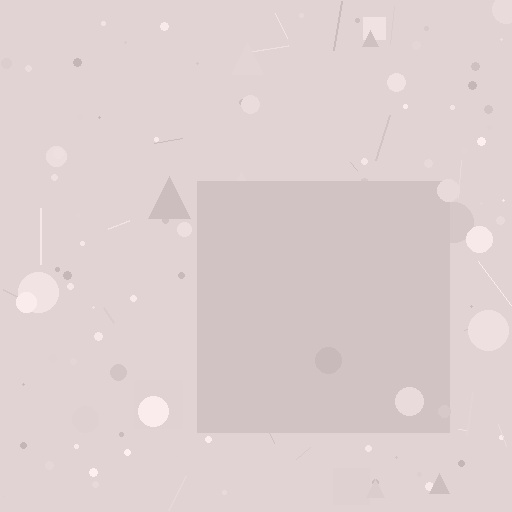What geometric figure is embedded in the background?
A square is embedded in the background.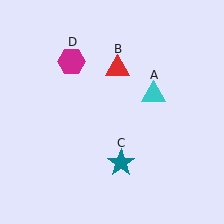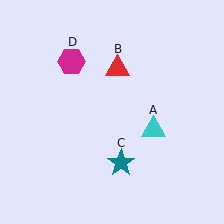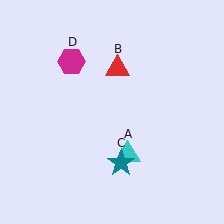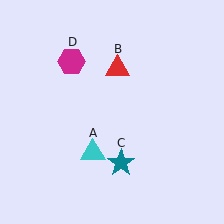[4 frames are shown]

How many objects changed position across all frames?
1 object changed position: cyan triangle (object A).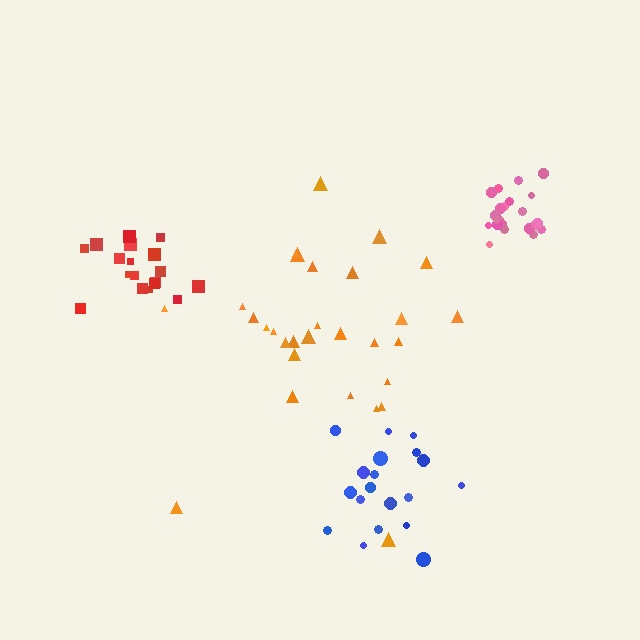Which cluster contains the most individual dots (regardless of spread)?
Orange (29).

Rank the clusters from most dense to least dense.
pink, blue, red, orange.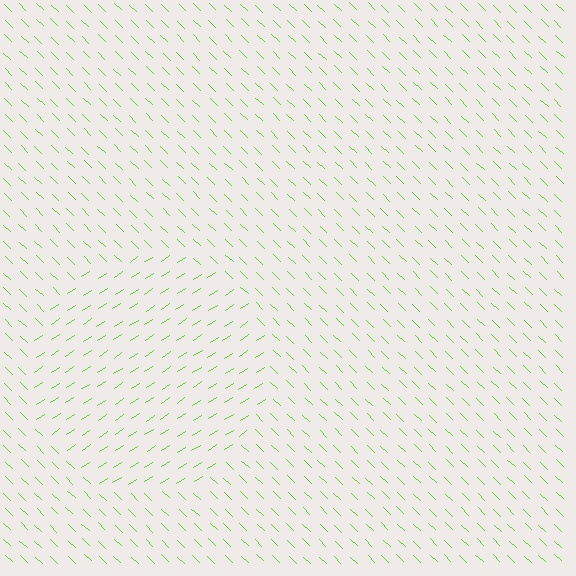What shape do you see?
I see a circle.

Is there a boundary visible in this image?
Yes, there is a texture boundary formed by a change in line orientation.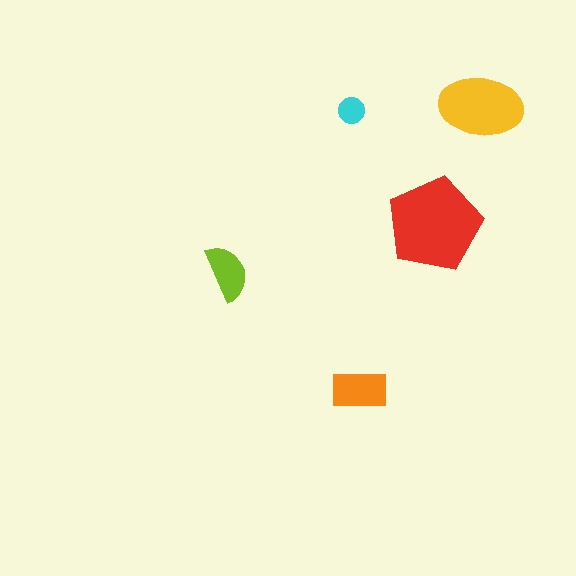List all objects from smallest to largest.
The cyan circle, the lime semicircle, the orange rectangle, the yellow ellipse, the red pentagon.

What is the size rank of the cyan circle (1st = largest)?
5th.